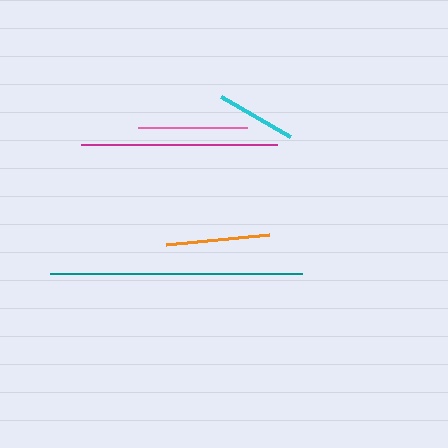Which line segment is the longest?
The teal line is the longest at approximately 253 pixels.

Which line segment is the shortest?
The cyan line is the shortest at approximately 79 pixels.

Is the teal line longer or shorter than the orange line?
The teal line is longer than the orange line.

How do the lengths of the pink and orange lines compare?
The pink and orange lines are approximately the same length.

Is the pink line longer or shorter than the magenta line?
The magenta line is longer than the pink line.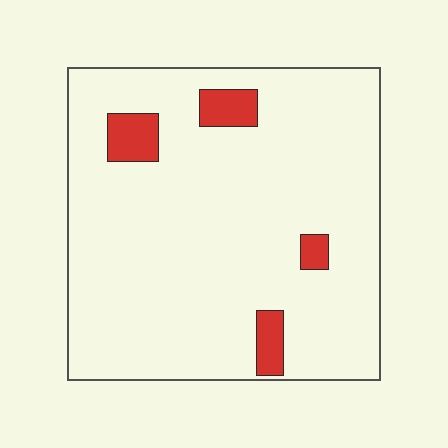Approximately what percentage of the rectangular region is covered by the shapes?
Approximately 10%.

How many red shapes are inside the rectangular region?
4.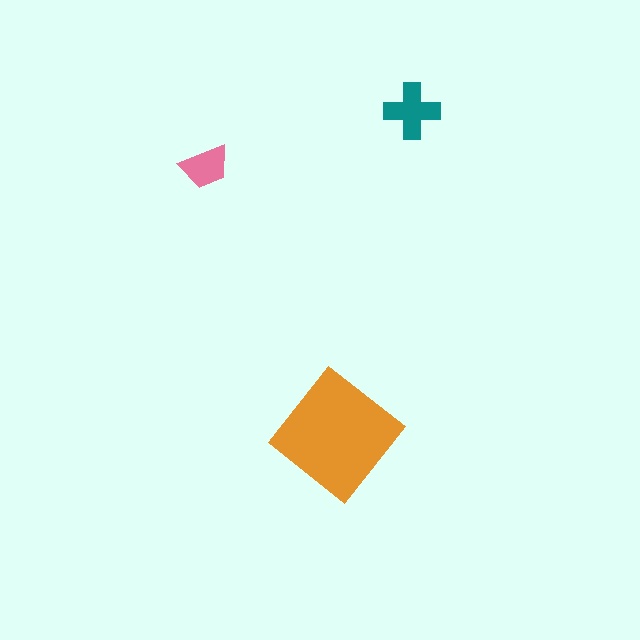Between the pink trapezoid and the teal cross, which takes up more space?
The teal cross.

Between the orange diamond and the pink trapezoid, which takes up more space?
The orange diamond.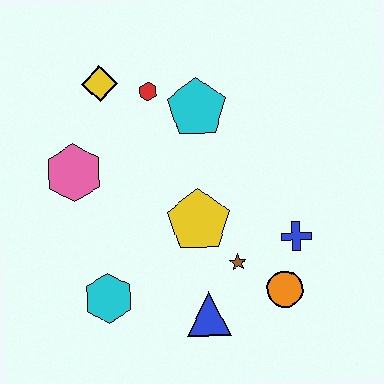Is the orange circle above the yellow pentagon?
No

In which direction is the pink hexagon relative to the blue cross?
The pink hexagon is to the left of the blue cross.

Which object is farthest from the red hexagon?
The orange circle is farthest from the red hexagon.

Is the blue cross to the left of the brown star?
No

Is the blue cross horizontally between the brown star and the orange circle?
No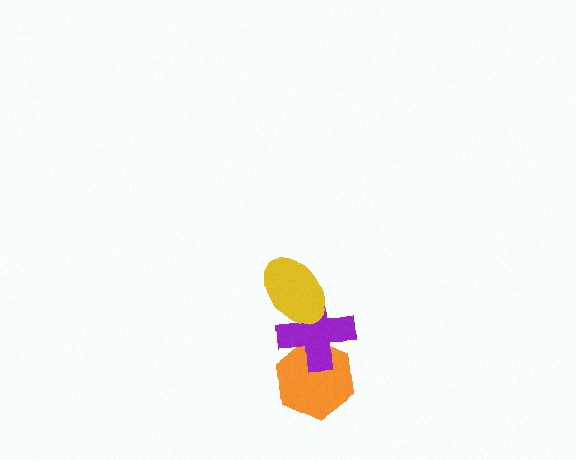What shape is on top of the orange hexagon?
The purple cross is on top of the orange hexagon.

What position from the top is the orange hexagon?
The orange hexagon is 3rd from the top.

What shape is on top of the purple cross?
The yellow ellipse is on top of the purple cross.